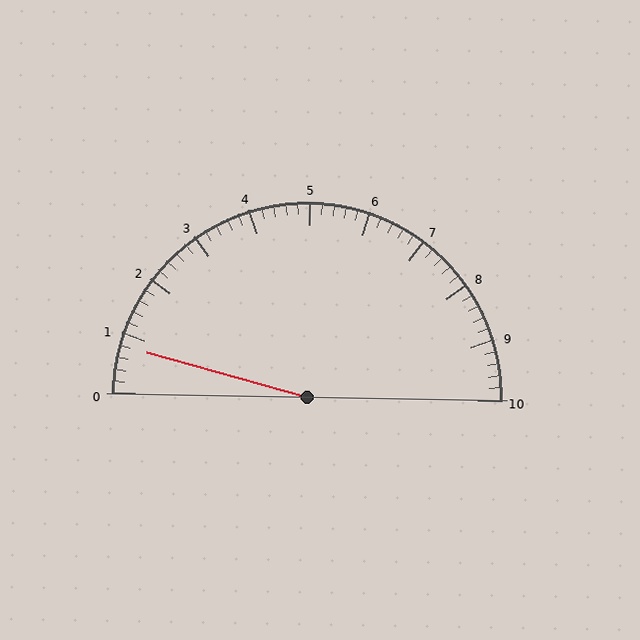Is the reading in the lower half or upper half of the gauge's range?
The reading is in the lower half of the range (0 to 10).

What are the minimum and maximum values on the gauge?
The gauge ranges from 0 to 10.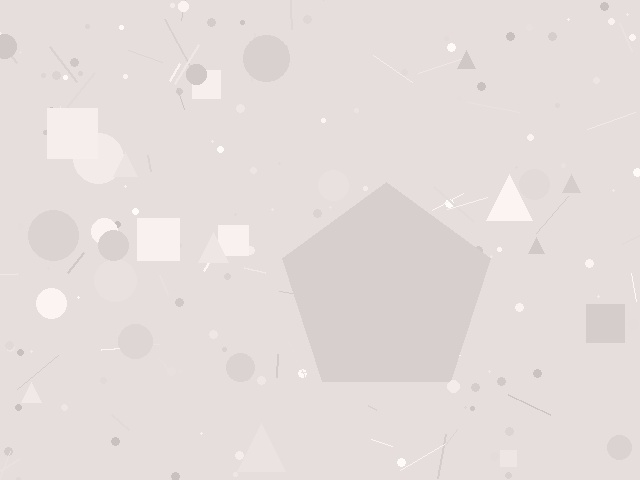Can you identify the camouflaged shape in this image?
The camouflaged shape is a pentagon.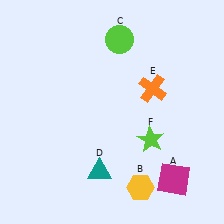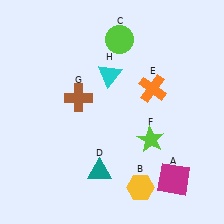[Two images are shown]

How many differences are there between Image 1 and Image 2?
There are 2 differences between the two images.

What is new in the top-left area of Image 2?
A brown cross (G) was added in the top-left area of Image 2.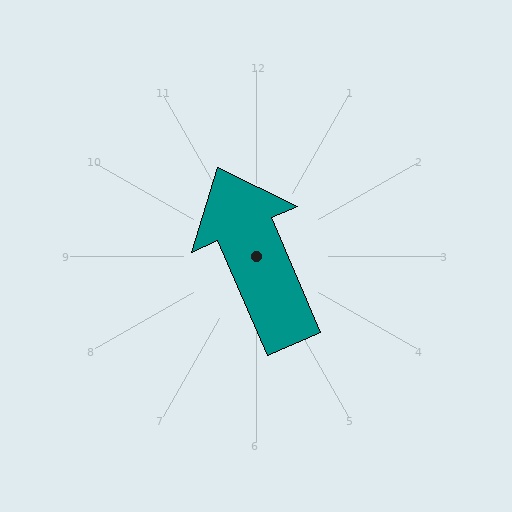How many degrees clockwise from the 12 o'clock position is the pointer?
Approximately 337 degrees.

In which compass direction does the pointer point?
Northwest.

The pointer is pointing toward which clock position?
Roughly 11 o'clock.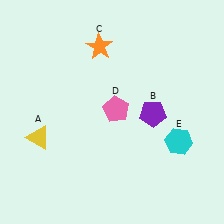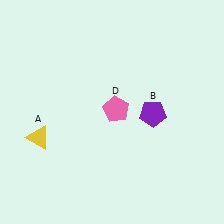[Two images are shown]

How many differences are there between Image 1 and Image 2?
There are 2 differences between the two images.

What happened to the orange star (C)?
The orange star (C) was removed in Image 2. It was in the top-left area of Image 1.